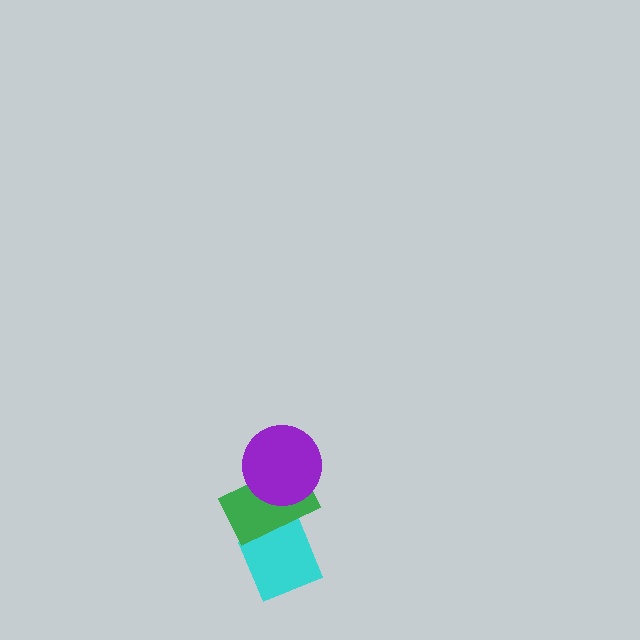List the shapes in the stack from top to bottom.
From top to bottom: the purple circle, the green rectangle, the cyan diamond.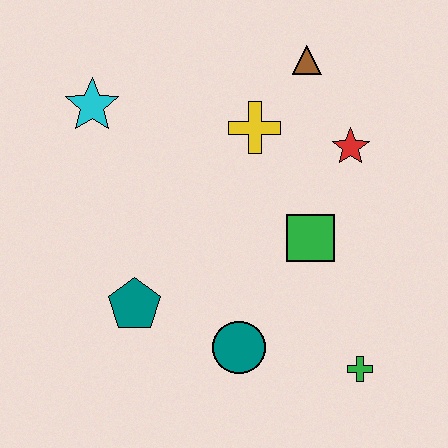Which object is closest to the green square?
The red star is closest to the green square.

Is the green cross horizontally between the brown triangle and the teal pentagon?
No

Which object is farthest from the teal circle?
The brown triangle is farthest from the teal circle.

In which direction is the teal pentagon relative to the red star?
The teal pentagon is to the left of the red star.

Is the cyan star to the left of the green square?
Yes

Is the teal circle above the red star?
No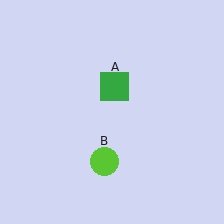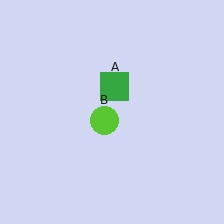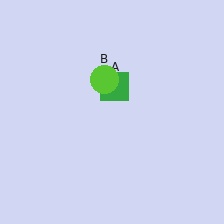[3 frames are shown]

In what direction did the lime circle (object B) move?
The lime circle (object B) moved up.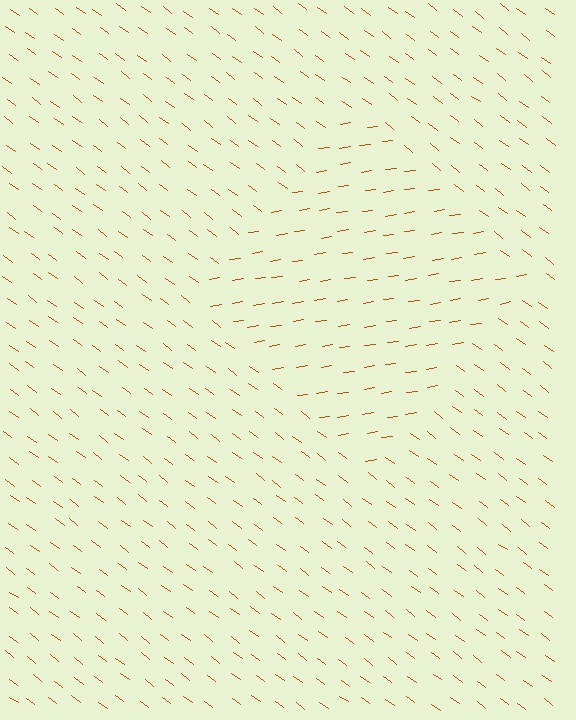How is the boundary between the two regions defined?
The boundary is defined purely by a change in line orientation (approximately 45 degrees difference). All lines are the same color and thickness.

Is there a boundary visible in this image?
Yes, there is a texture boundary formed by a change in line orientation.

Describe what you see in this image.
The image is filled with small brown line segments. A diamond region in the image has lines oriented differently from the surrounding lines, creating a visible texture boundary.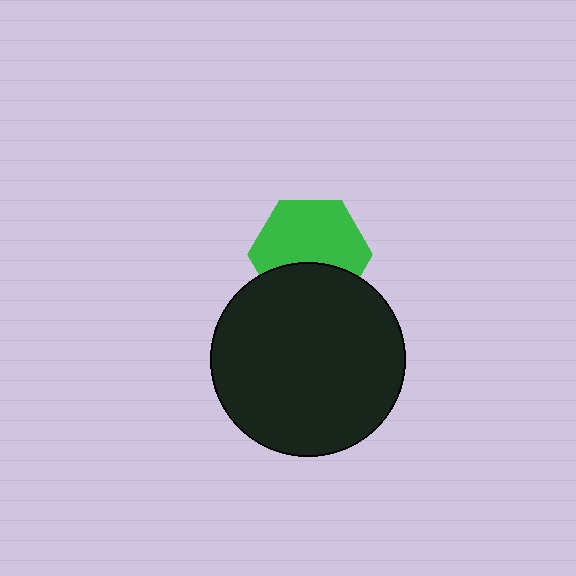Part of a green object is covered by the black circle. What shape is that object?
It is a hexagon.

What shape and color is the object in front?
The object in front is a black circle.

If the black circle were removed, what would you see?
You would see the complete green hexagon.